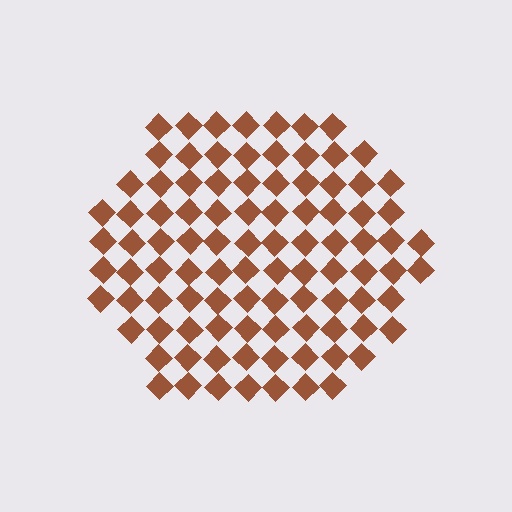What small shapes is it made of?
It is made of small diamonds.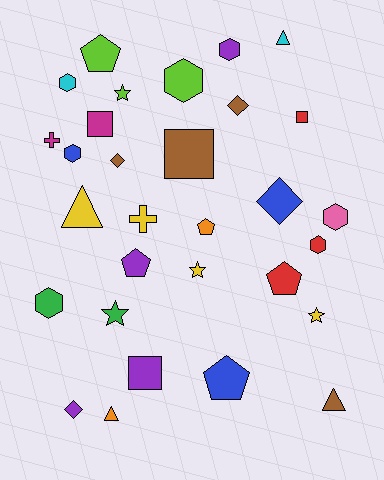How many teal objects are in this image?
There are no teal objects.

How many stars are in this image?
There are 4 stars.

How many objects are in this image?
There are 30 objects.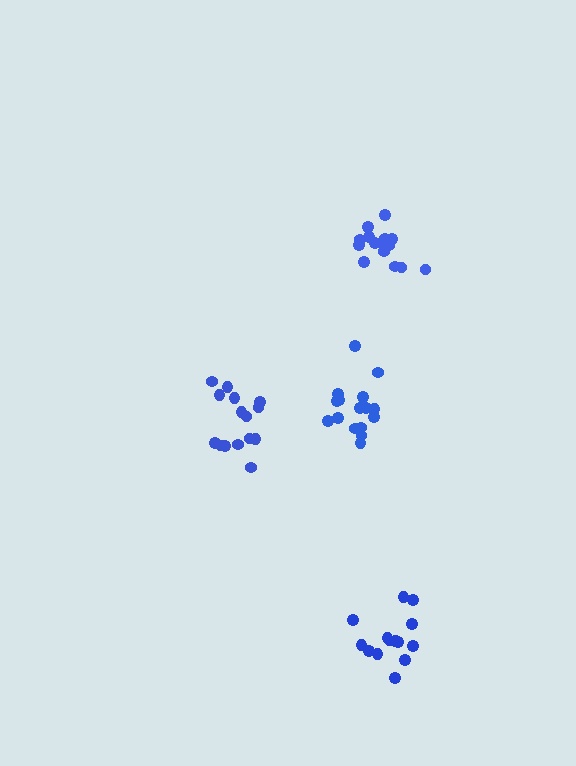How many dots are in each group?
Group 1: 15 dots, Group 2: 16 dots, Group 3: 14 dots, Group 4: 17 dots (62 total).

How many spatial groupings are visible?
There are 4 spatial groupings.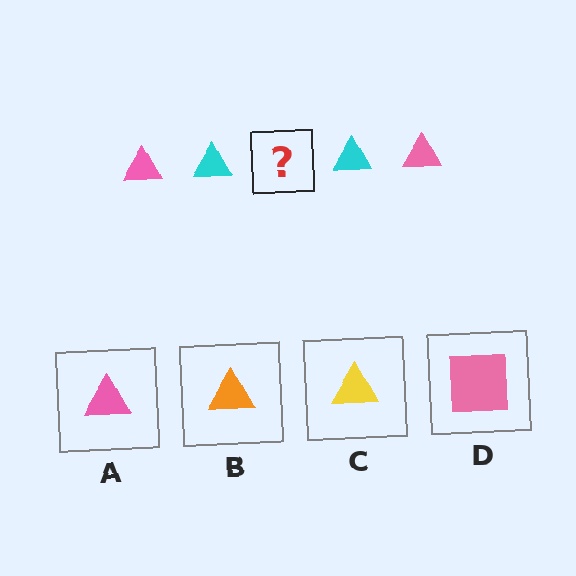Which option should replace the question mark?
Option A.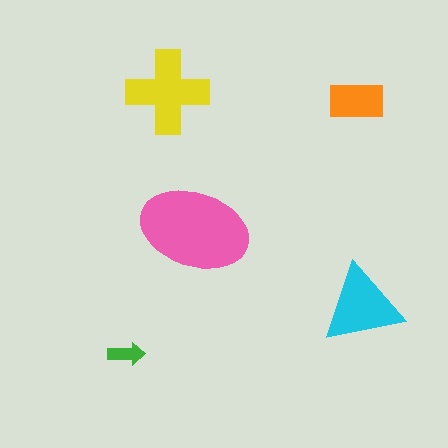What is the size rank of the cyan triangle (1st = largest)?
3rd.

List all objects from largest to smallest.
The pink ellipse, the yellow cross, the cyan triangle, the orange rectangle, the green arrow.